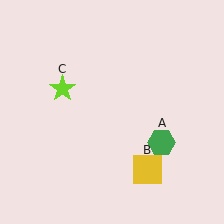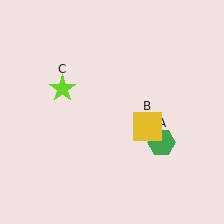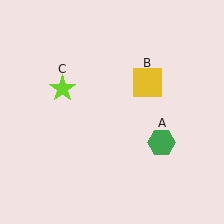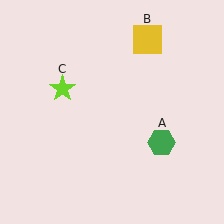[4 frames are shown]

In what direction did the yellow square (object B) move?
The yellow square (object B) moved up.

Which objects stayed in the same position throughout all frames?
Green hexagon (object A) and lime star (object C) remained stationary.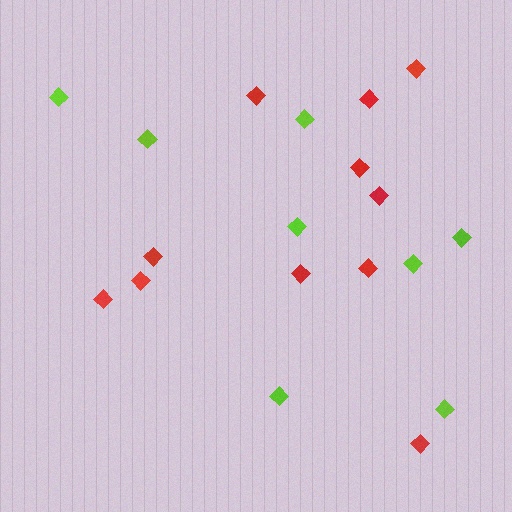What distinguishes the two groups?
There are 2 groups: one group of red diamonds (11) and one group of lime diamonds (8).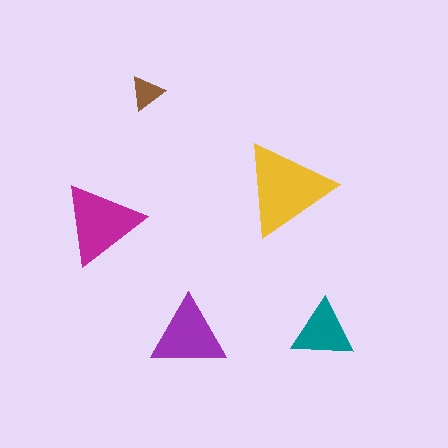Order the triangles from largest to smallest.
the yellow one, the magenta one, the purple one, the teal one, the brown one.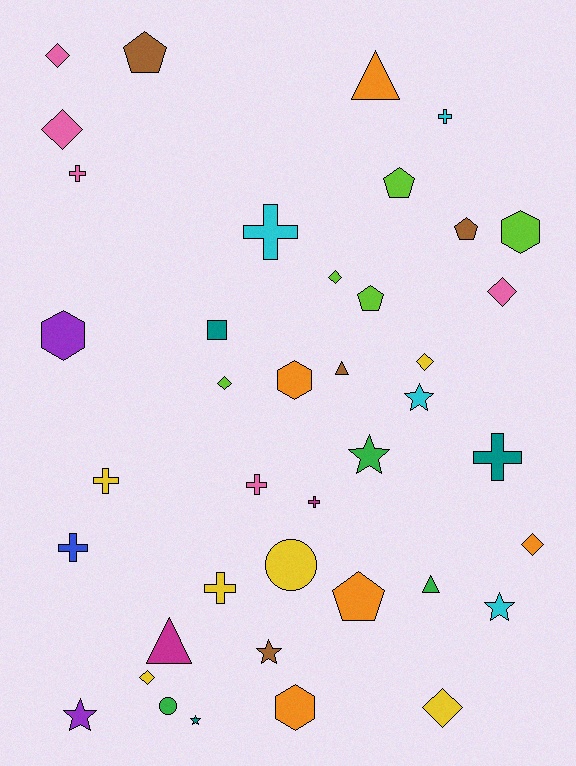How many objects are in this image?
There are 40 objects.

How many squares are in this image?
There is 1 square.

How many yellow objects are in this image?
There are 6 yellow objects.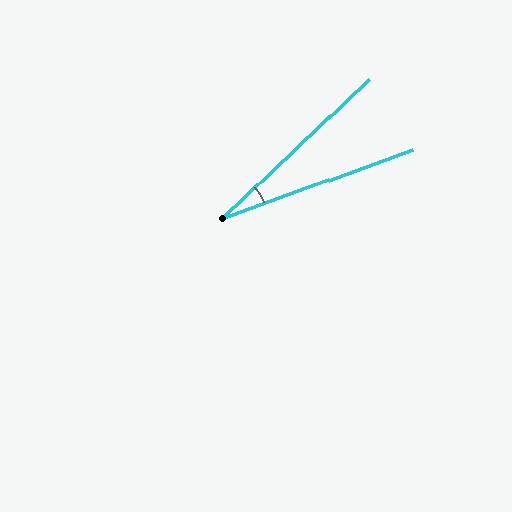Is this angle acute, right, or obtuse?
It is acute.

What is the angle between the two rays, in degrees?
Approximately 24 degrees.